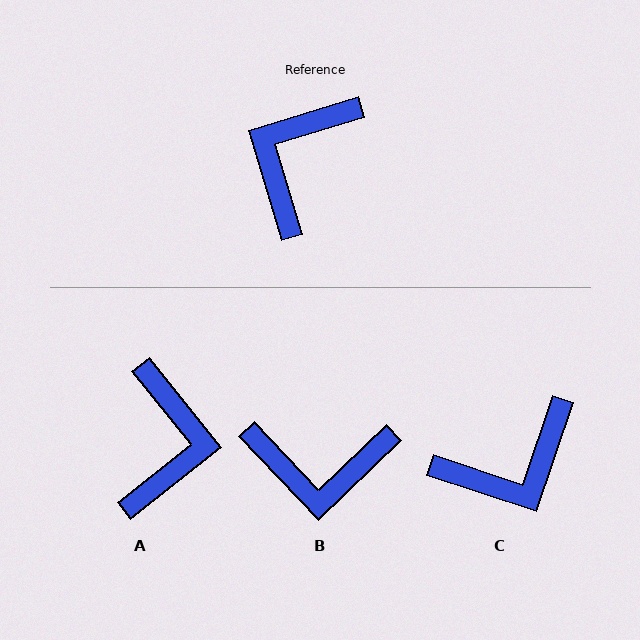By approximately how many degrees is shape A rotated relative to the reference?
Approximately 158 degrees clockwise.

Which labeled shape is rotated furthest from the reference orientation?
A, about 158 degrees away.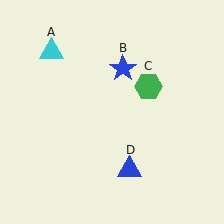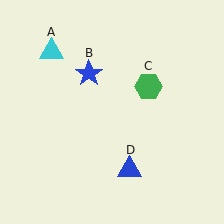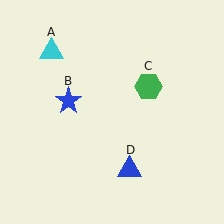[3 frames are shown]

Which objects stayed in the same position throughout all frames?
Cyan triangle (object A) and green hexagon (object C) and blue triangle (object D) remained stationary.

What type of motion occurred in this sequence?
The blue star (object B) rotated counterclockwise around the center of the scene.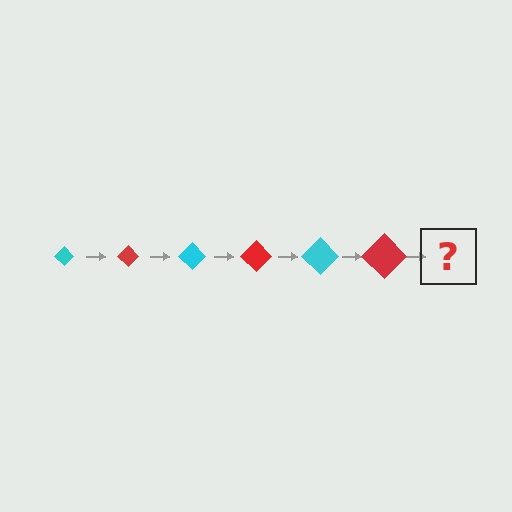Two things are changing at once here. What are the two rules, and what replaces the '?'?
The two rules are that the diamond grows larger each step and the color cycles through cyan and red. The '?' should be a cyan diamond, larger than the previous one.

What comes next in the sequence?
The next element should be a cyan diamond, larger than the previous one.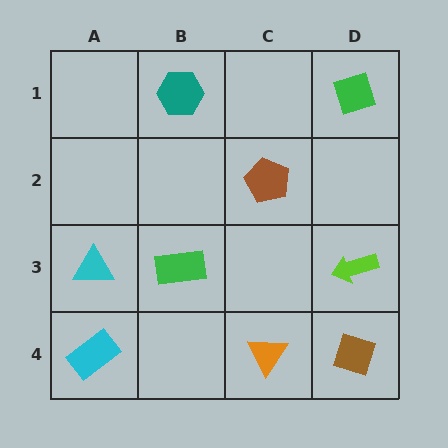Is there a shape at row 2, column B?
No, that cell is empty.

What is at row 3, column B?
A green rectangle.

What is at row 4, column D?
A brown diamond.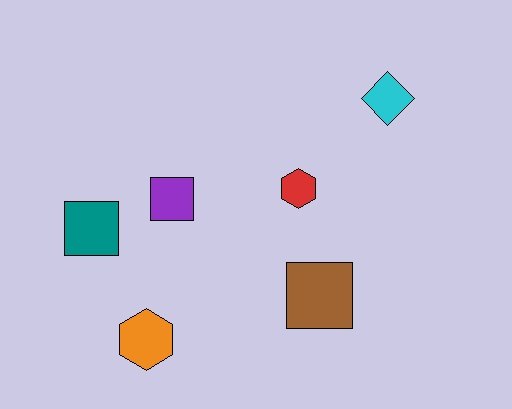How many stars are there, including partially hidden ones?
There are no stars.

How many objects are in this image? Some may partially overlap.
There are 6 objects.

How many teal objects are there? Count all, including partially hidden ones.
There is 1 teal object.